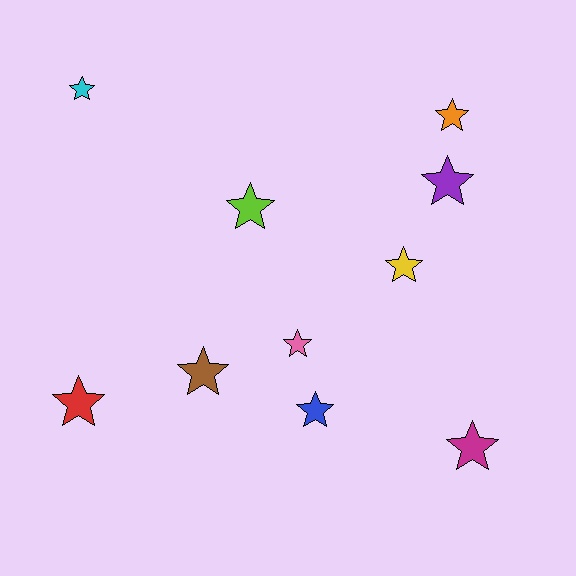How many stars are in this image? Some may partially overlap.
There are 10 stars.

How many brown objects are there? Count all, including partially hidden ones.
There is 1 brown object.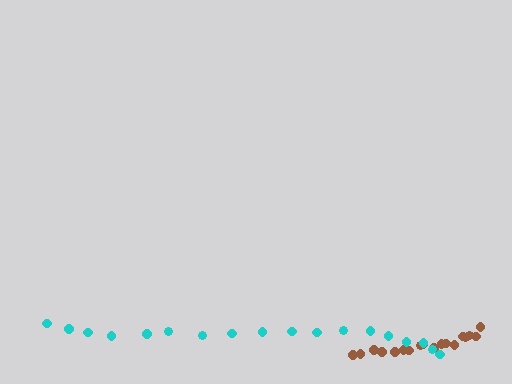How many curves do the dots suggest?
There are 2 distinct paths.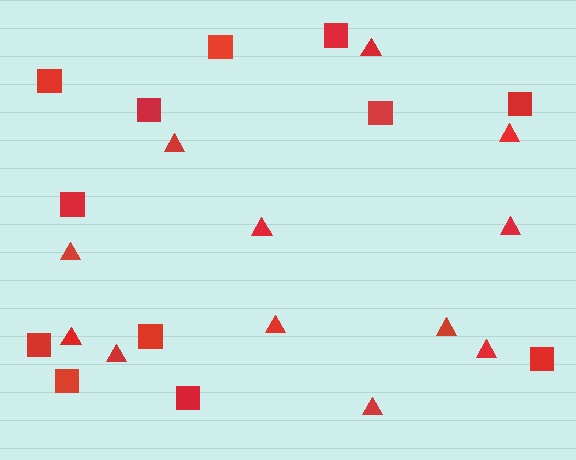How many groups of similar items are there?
There are 2 groups: one group of squares (12) and one group of triangles (12).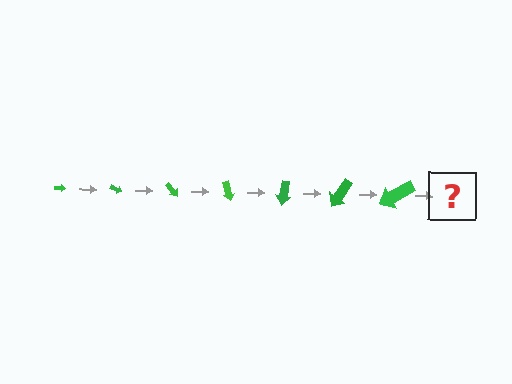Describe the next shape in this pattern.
It should be an arrow, larger than the previous one and rotated 175 degrees from the start.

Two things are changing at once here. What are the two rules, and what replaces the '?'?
The two rules are that the arrow grows larger each step and it rotates 25 degrees each step. The '?' should be an arrow, larger than the previous one and rotated 175 degrees from the start.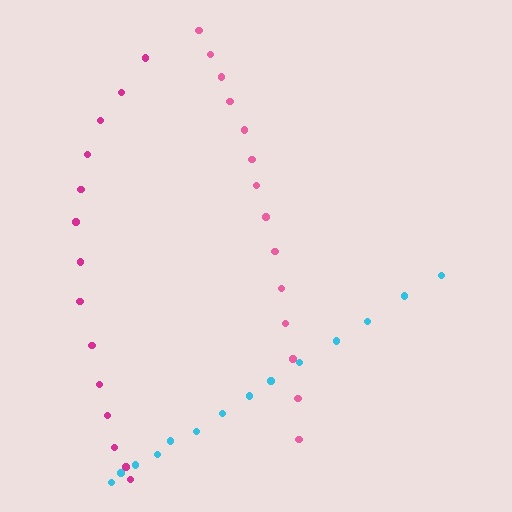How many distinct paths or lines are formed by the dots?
There are 3 distinct paths.